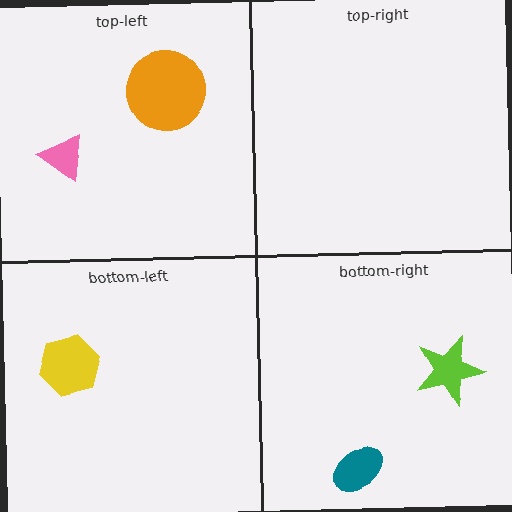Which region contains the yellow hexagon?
The bottom-left region.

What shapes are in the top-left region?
The pink triangle, the orange circle.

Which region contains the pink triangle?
The top-left region.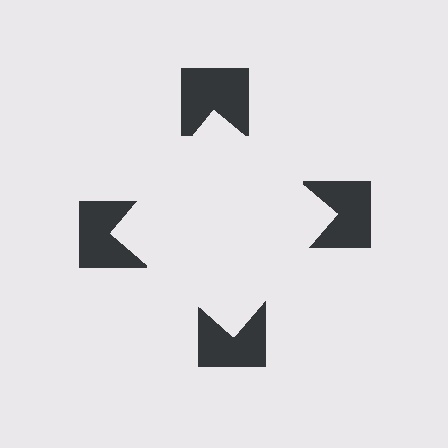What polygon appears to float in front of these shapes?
An illusory square — its edges are inferred from the aligned wedge cuts in the notched squares, not physically drawn.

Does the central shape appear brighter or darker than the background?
It typically appears slightly brighter than the background, even though no actual brightness change is drawn.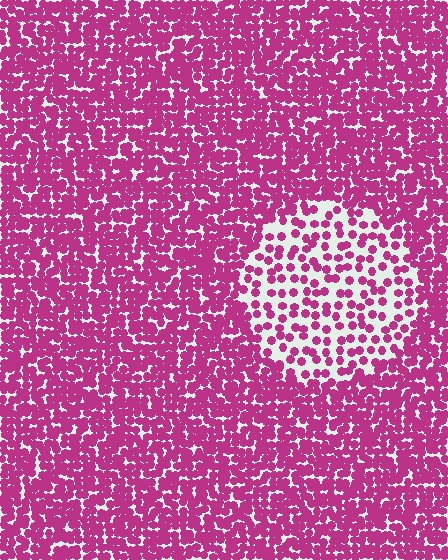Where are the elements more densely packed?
The elements are more densely packed outside the circle boundary.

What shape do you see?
I see a circle.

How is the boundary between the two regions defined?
The boundary is defined by a change in element density (approximately 2.4x ratio). All elements are the same color, size, and shape.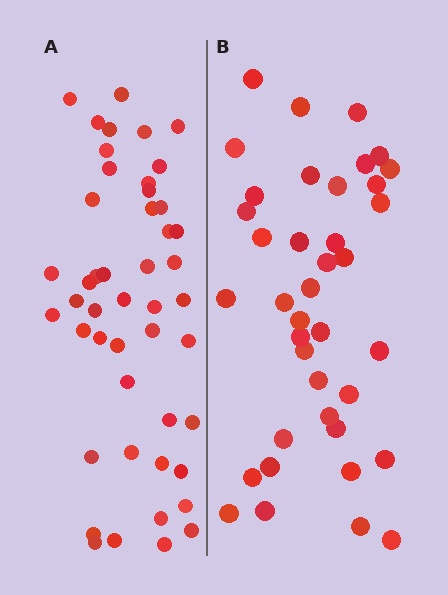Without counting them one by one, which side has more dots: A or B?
Region A (the left region) has more dots.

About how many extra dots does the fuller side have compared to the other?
Region A has roughly 8 or so more dots than region B.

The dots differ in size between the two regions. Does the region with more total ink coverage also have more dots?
No. Region B has more total ink coverage because its dots are larger, but region A actually contains more individual dots. Total area can be misleading — the number of items is what matters here.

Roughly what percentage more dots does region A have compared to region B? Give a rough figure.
About 20% more.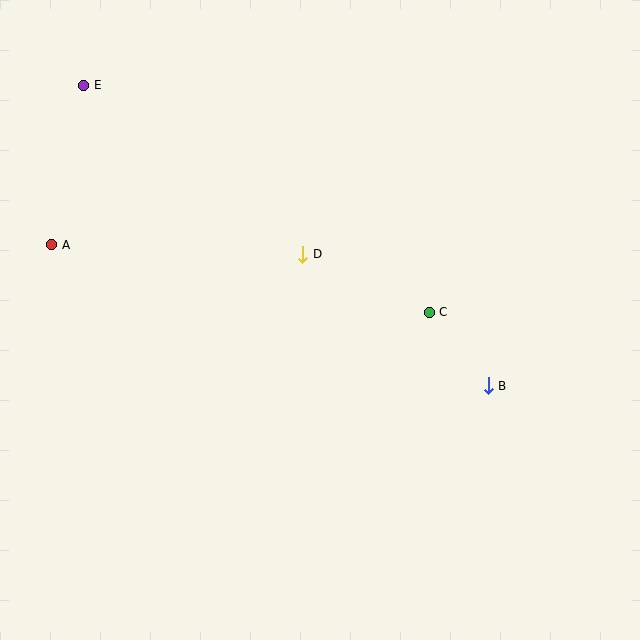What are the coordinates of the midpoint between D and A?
The midpoint between D and A is at (177, 250).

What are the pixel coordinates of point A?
Point A is at (52, 245).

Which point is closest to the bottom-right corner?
Point B is closest to the bottom-right corner.